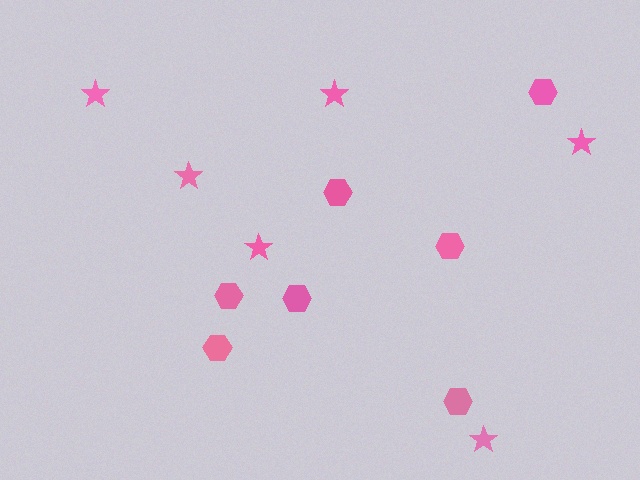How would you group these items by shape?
There are 2 groups: one group of hexagons (7) and one group of stars (6).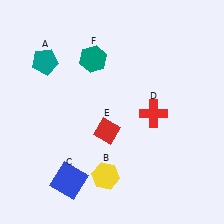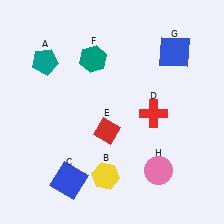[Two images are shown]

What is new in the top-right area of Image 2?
A blue square (G) was added in the top-right area of Image 2.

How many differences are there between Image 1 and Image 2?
There are 2 differences between the two images.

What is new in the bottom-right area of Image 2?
A pink circle (H) was added in the bottom-right area of Image 2.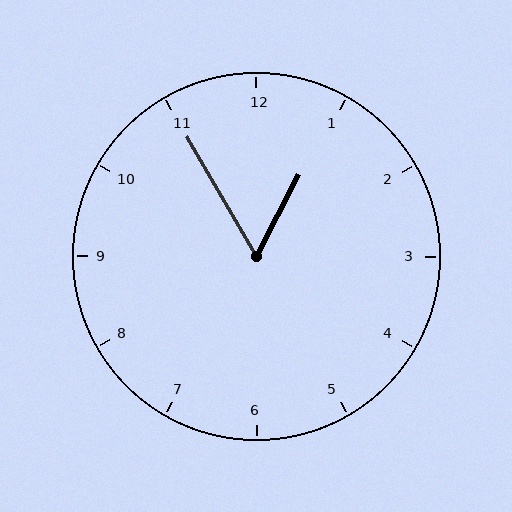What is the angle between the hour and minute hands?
Approximately 58 degrees.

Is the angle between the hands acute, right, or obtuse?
It is acute.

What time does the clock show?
12:55.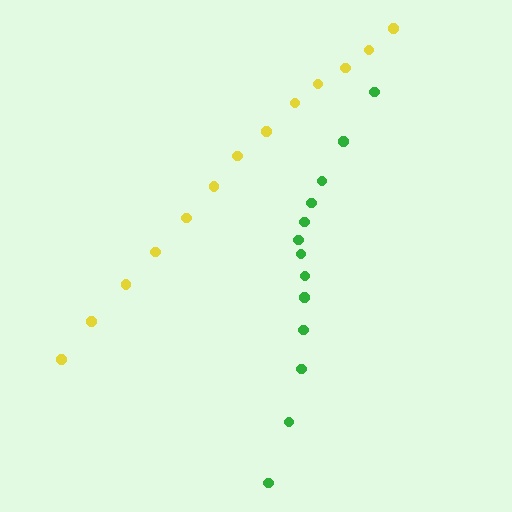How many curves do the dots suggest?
There are 2 distinct paths.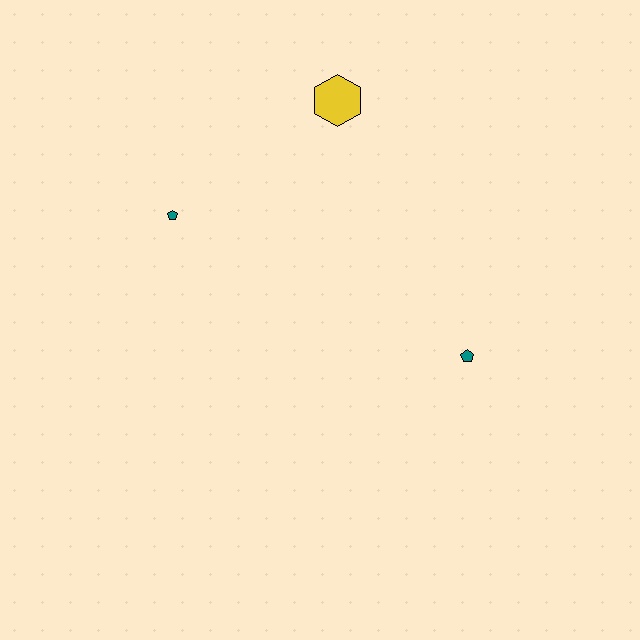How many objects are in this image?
There are 3 objects.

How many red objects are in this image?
There are no red objects.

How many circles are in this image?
There are no circles.